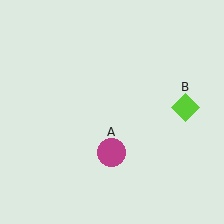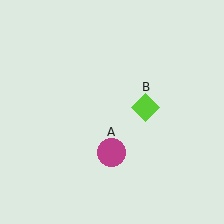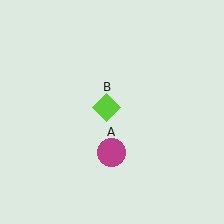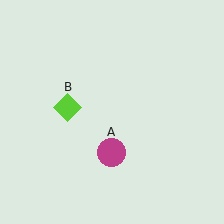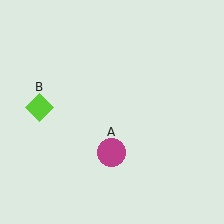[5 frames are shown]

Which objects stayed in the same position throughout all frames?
Magenta circle (object A) remained stationary.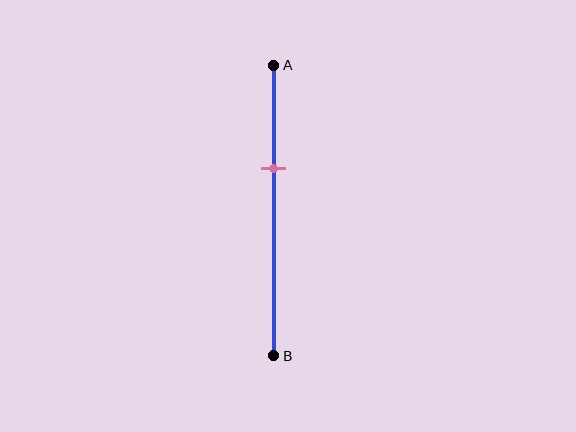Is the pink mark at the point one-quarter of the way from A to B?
No, the mark is at about 35% from A, not at the 25% one-quarter point.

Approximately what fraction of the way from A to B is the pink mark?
The pink mark is approximately 35% of the way from A to B.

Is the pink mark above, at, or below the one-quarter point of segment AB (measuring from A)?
The pink mark is below the one-quarter point of segment AB.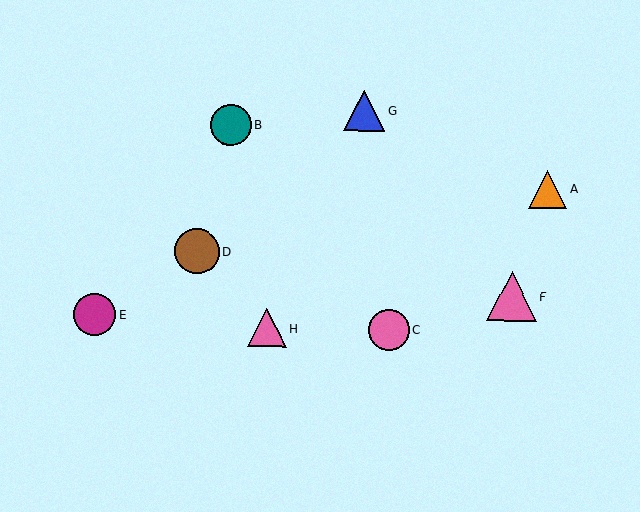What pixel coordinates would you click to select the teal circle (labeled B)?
Click at (231, 125) to select the teal circle B.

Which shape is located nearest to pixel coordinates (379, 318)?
The pink circle (labeled C) at (389, 330) is nearest to that location.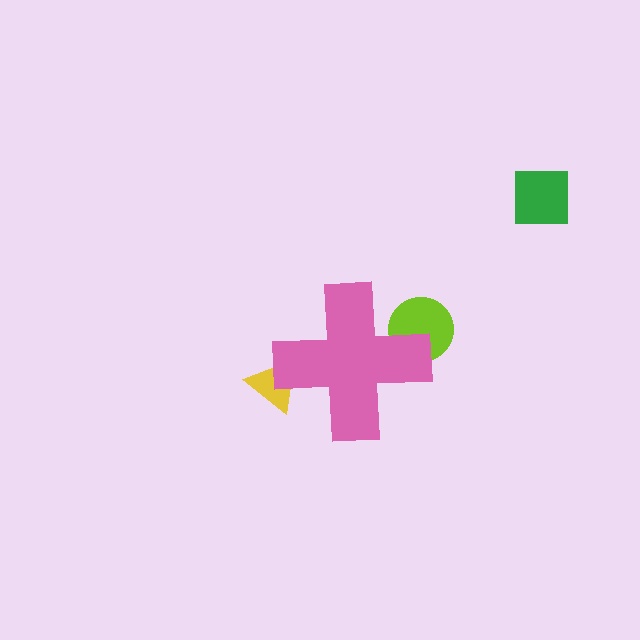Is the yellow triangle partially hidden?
Yes, the yellow triangle is partially hidden behind the pink cross.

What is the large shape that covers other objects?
A pink cross.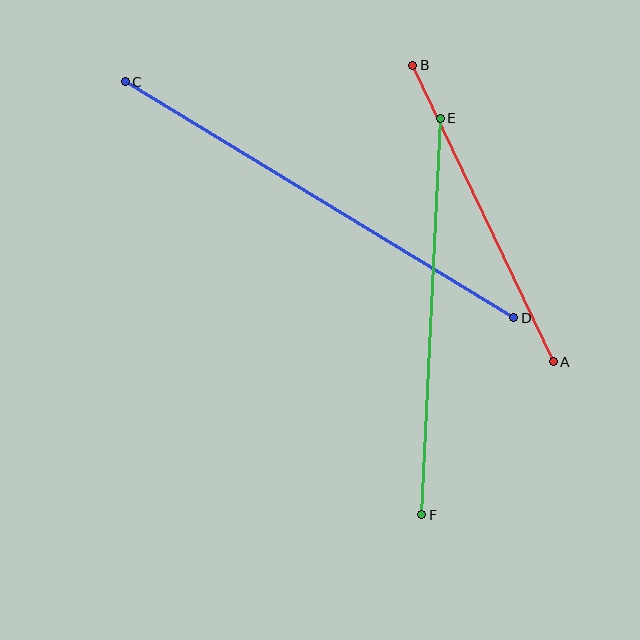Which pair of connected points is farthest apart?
Points C and D are farthest apart.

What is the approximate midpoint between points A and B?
The midpoint is at approximately (483, 213) pixels.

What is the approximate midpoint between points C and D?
The midpoint is at approximately (320, 200) pixels.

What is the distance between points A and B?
The distance is approximately 328 pixels.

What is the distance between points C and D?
The distance is approximately 454 pixels.